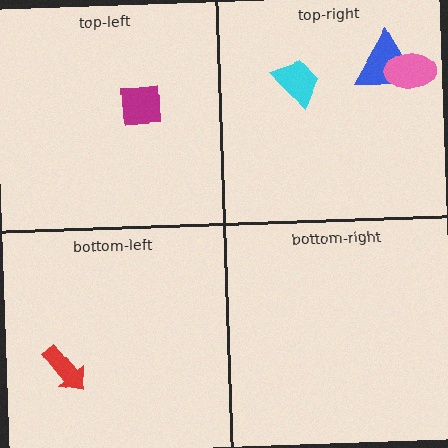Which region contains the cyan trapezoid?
The top-right region.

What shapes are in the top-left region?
The magenta square.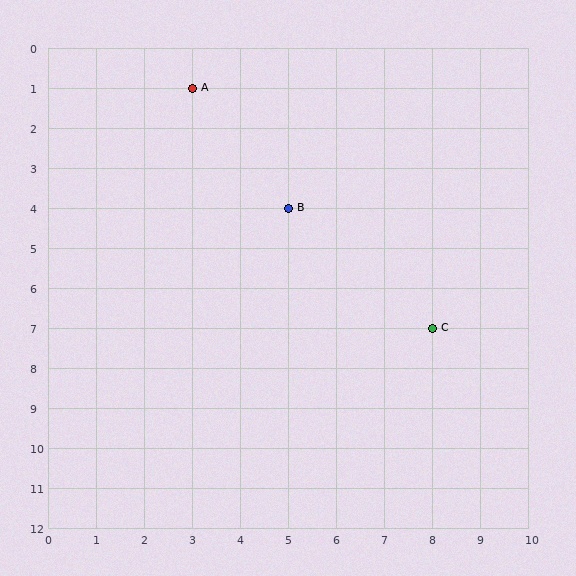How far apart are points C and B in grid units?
Points C and B are 3 columns and 3 rows apart (about 4.2 grid units diagonally).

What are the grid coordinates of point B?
Point B is at grid coordinates (5, 4).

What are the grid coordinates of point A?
Point A is at grid coordinates (3, 1).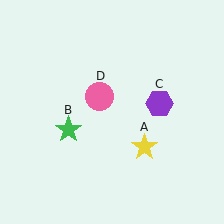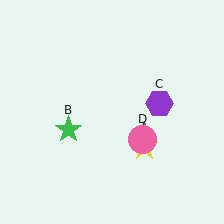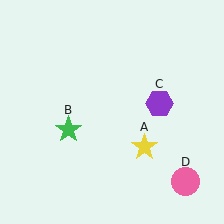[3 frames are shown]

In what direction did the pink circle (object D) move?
The pink circle (object D) moved down and to the right.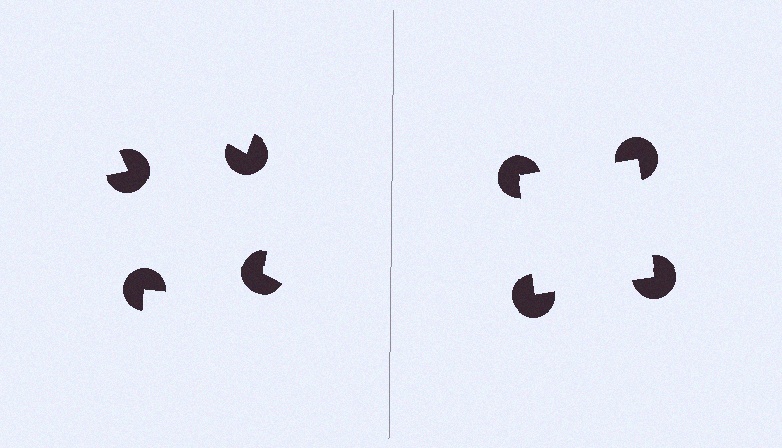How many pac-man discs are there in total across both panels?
8 — 4 on each side.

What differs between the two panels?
The pac-man discs are positioned identically on both sides; only the wedge orientations differ. On the right they align to a square; on the left they are misaligned.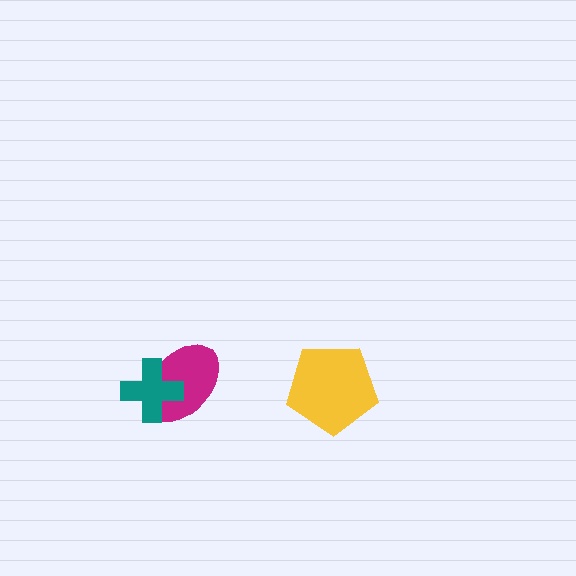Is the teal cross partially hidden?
No, no other shape covers it.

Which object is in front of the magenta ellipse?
The teal cross is in front of the magenta ellipse.